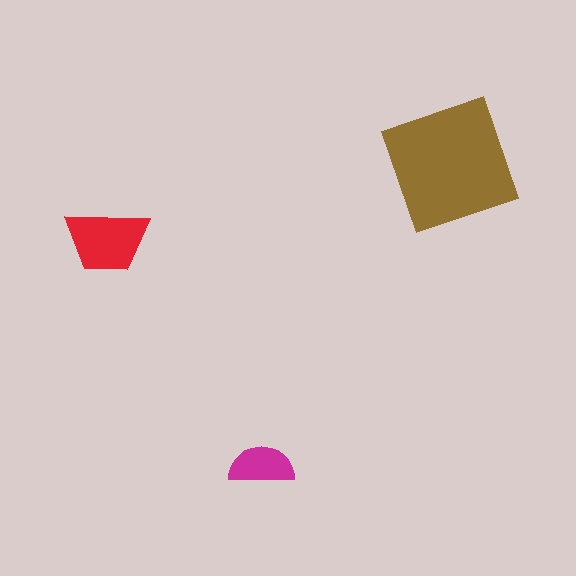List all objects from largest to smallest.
The brown square, the red trapezoid, the magenta semicircle.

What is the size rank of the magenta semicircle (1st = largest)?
3rd.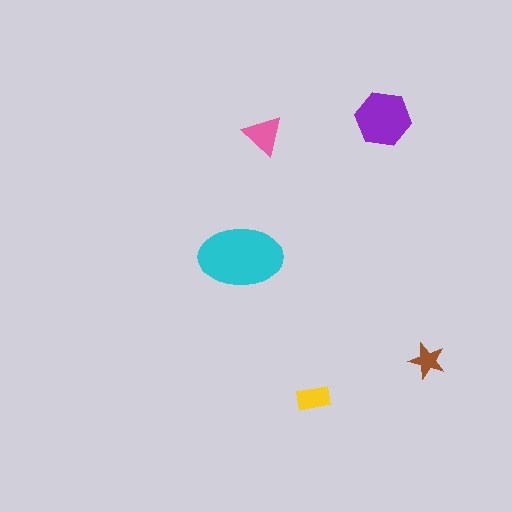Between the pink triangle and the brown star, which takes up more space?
The pink triangle.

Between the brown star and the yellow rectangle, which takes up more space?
The yellow rectangle.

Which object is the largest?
The cyan ellipse.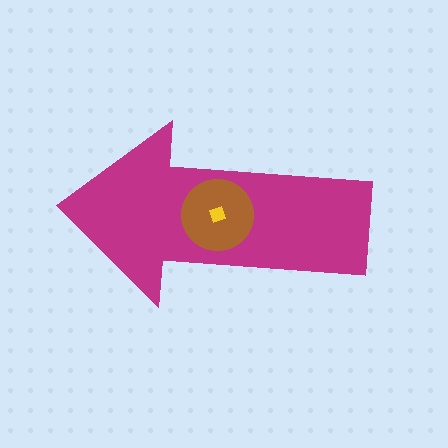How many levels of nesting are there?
3.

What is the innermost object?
The yellow diamond.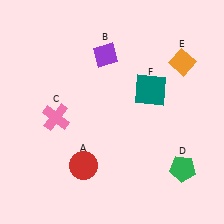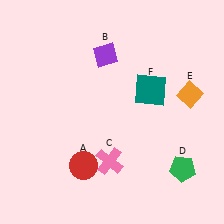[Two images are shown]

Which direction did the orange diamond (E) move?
The orange diamond (E) moved down.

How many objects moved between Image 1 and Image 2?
2 objects moved between the two images.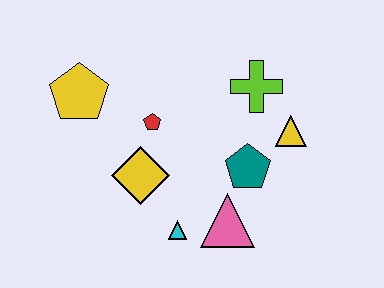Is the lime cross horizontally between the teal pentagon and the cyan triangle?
No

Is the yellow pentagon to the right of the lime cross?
No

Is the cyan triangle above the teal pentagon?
No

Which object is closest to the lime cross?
The yellow triangle is closest to the lime cross.